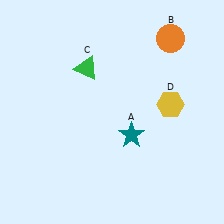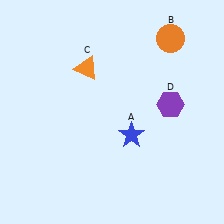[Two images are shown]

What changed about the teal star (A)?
In Image 1, A is teal. In Image 2, it changed to blue.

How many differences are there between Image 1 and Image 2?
There are 3 differences between the two images.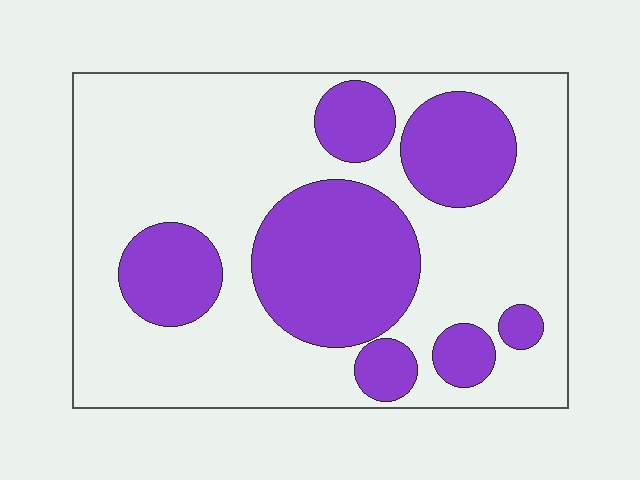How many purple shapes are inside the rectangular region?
7.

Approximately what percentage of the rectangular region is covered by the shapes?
Approximately 35%.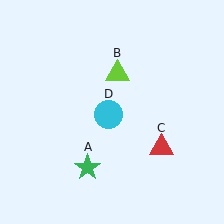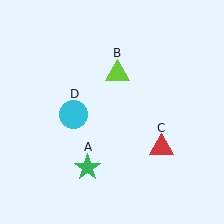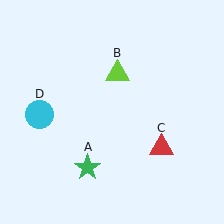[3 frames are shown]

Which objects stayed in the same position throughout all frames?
Green star (object A) and lime triangle (object B) and red triangle (object C) remained stationary.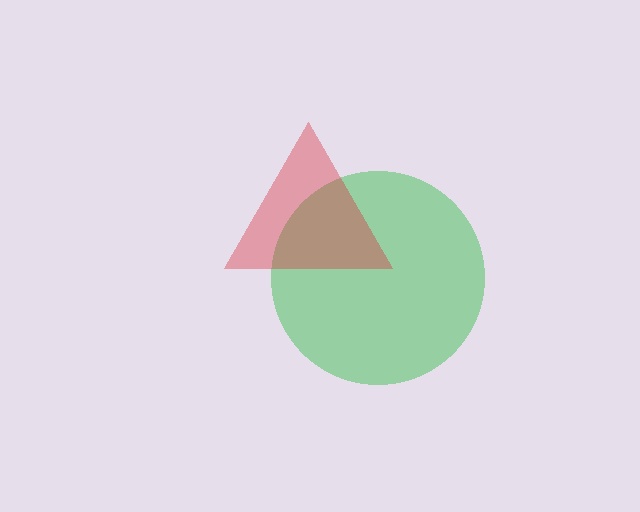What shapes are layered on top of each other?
The layered shapes are: a green circle, a red triangle.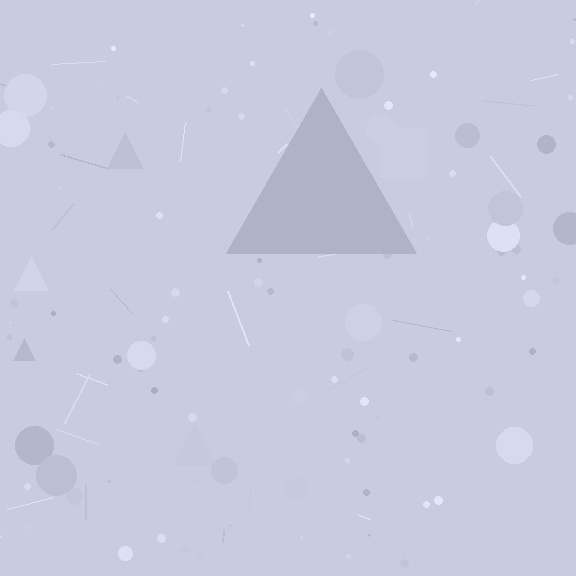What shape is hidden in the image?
A triangle is hidden in the image.